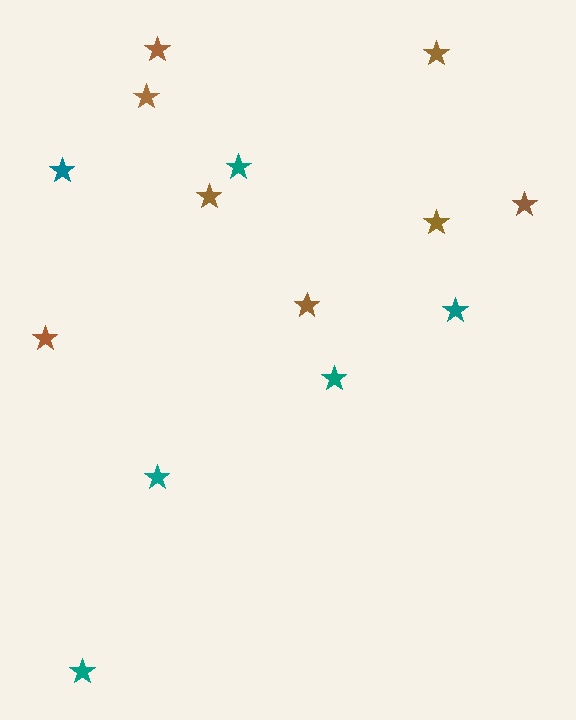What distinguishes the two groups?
There are 2 groups: one group of teal stars (6) and one group of brown stars (8).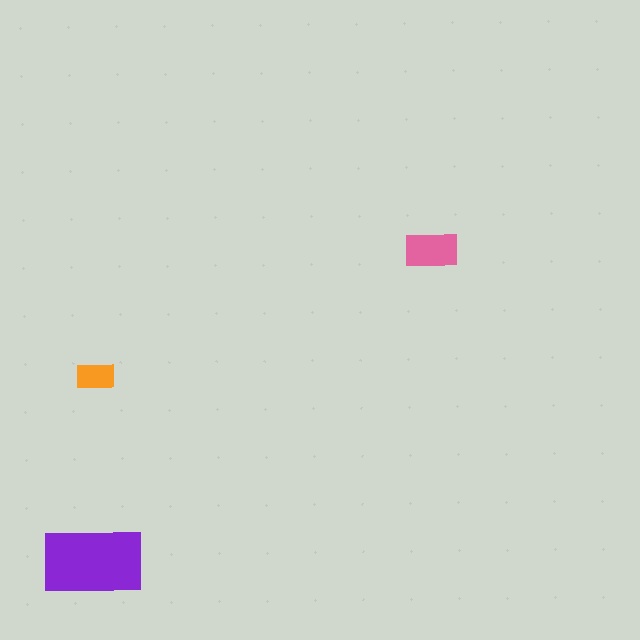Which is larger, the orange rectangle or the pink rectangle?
The pink one.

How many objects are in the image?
There are 3 objects in the image.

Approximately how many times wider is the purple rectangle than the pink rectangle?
About 2 times wider.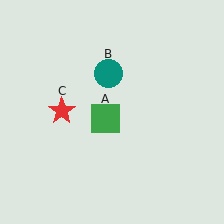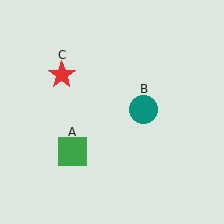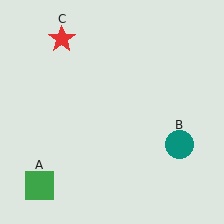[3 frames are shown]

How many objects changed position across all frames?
3 objects changed position: green square (object A), teal circle (object B), red star (object C).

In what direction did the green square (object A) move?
The green square (object A) moved down and to the left.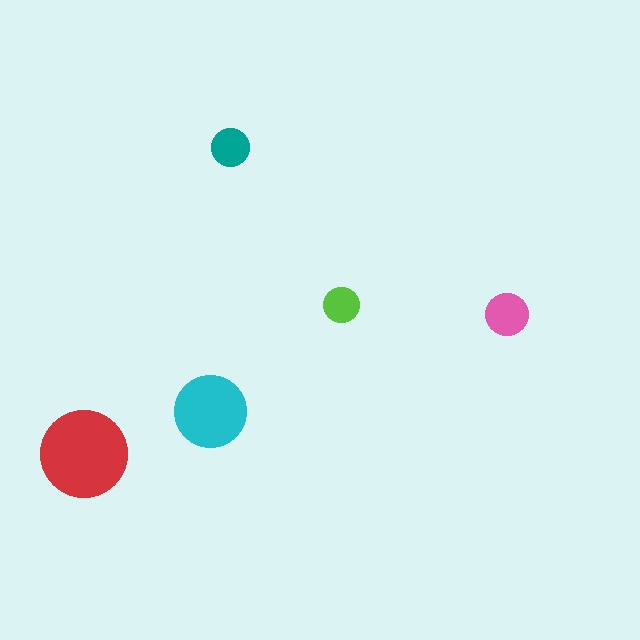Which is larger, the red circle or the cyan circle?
The red one.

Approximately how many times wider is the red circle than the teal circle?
About 2.5 times wider.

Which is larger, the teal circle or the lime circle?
The teal one.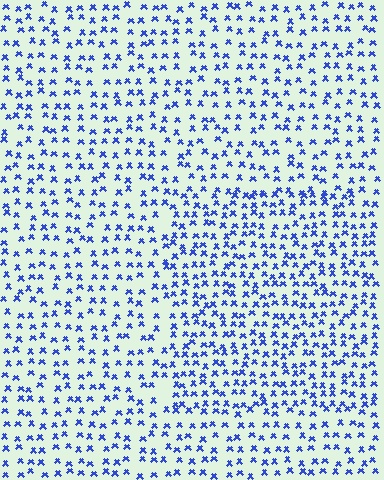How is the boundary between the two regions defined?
The boundary is defined by a change in element density (approximately 1.5x ratio). All elements are the same color, size, and shape.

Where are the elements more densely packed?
The elements are more densely packed inside the rectangle boundary.